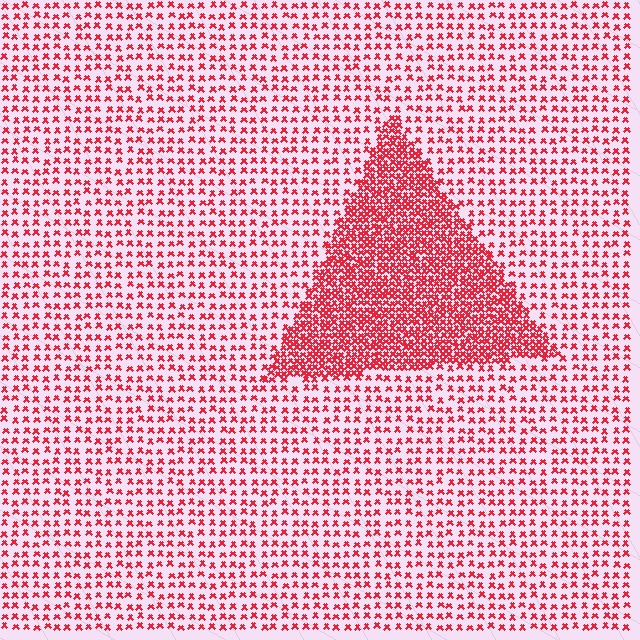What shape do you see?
I see a triangle.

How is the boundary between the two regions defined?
The boundary is defined by a change in element density (approximately 2.6x ratio). All elements are the same color, size, and shape.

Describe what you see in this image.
The image contains small red elements arranged at two different densities. A triangle-shaped region is visible where the elements are more densely packed than the surrounding area.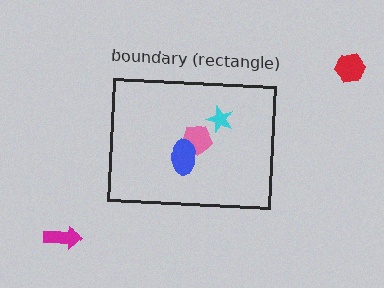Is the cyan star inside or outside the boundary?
Inside.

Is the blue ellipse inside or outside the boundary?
Inside.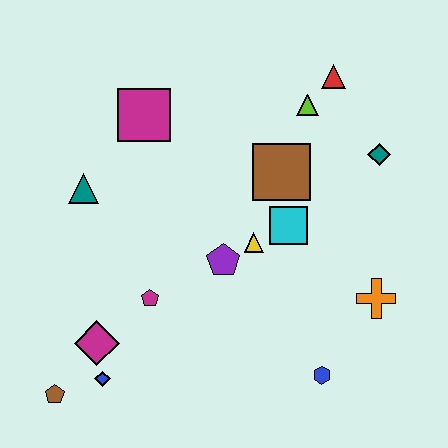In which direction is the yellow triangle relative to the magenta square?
The yellow triangle is below the magenta square.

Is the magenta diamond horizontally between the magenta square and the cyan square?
No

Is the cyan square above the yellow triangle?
Yes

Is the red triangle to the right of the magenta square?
Yes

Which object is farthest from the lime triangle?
The brown pentagon is farthest from the lime triangle.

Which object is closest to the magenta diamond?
The blue diamond is closest to the magenta diamond.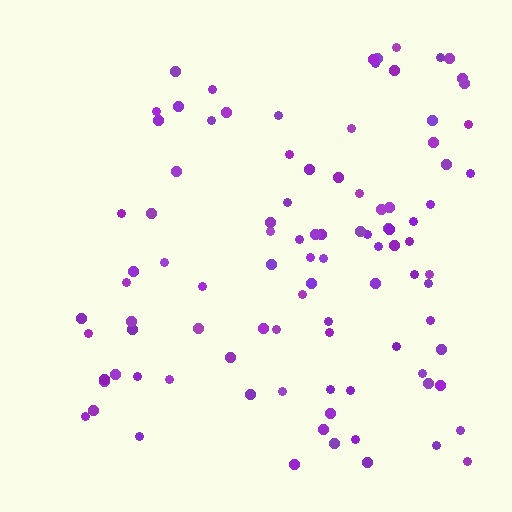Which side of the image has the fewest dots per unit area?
The left.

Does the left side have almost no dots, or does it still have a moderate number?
Still a moderate number, just noticeably fewer than the right.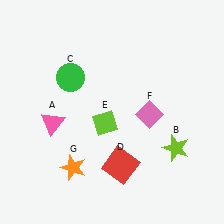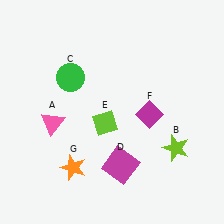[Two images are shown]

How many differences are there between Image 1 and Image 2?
There are 2 differences between the two images.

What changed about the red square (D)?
In Image 1, D is red. In Image 2, it changed to magenta.